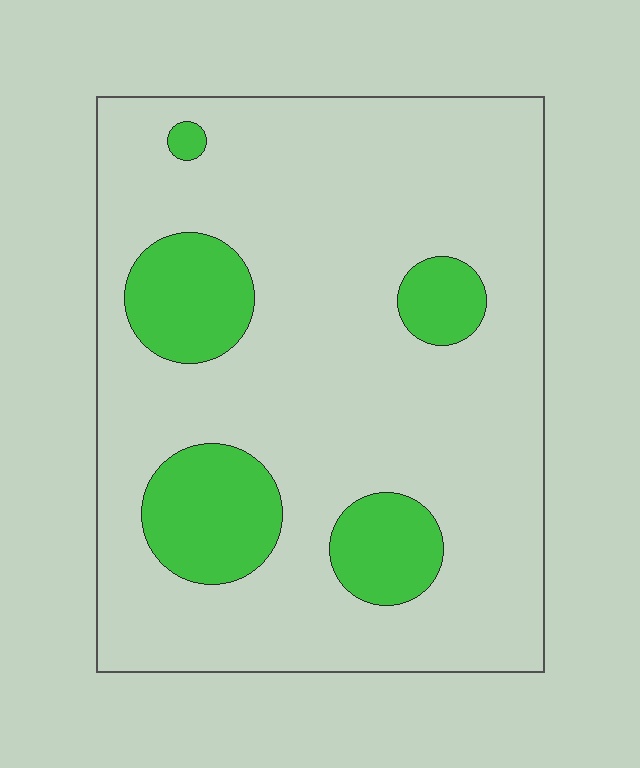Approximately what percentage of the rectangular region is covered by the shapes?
Approximately 20%.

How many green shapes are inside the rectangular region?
5.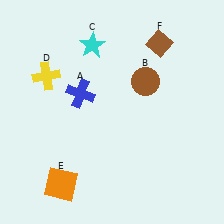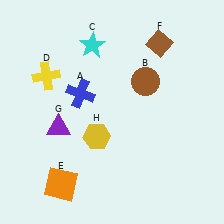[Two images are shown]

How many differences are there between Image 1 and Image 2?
There are 2 differences between the two images.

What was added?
A purple triangle (G), a yellow hexagon (H) were added in Image 2.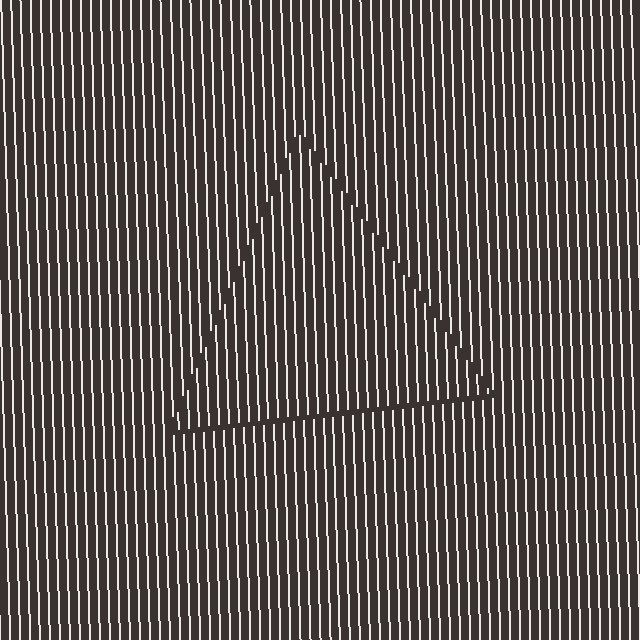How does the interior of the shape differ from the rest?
The interior of the shape contains the same grating, shifted by half a period — the contour is defined by the phase discontinuity where line-ends from the inner and outer gratings abut.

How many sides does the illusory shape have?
3 sides — the line-ends trace a triangle.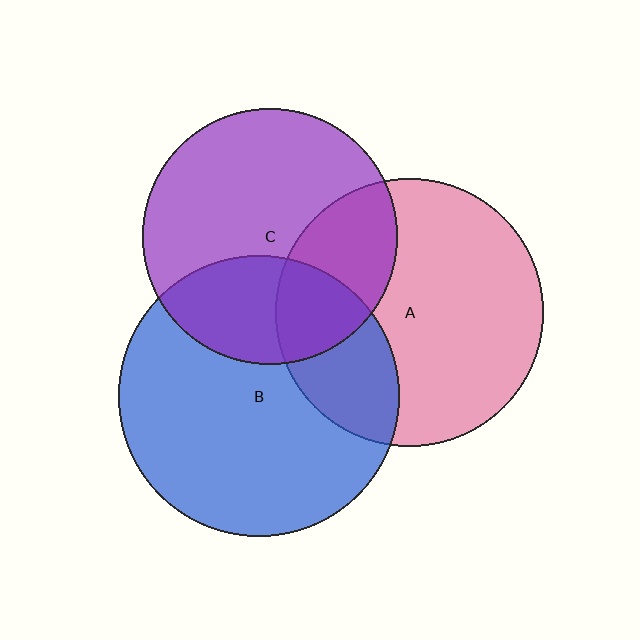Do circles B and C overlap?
Yes.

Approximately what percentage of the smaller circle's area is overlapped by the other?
Approximately 30%.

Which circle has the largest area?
Circle B (blue).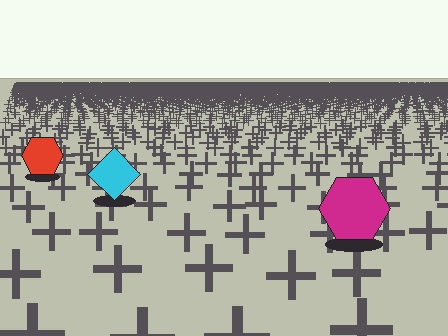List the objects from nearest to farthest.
From nearest to farthest: the magenta hexagon, the cyan diamond, the red hexagon.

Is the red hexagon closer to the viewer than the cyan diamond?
No. The cyan diamond is closer — you can tell from the texture gradient: the ground texture is coarser near it.